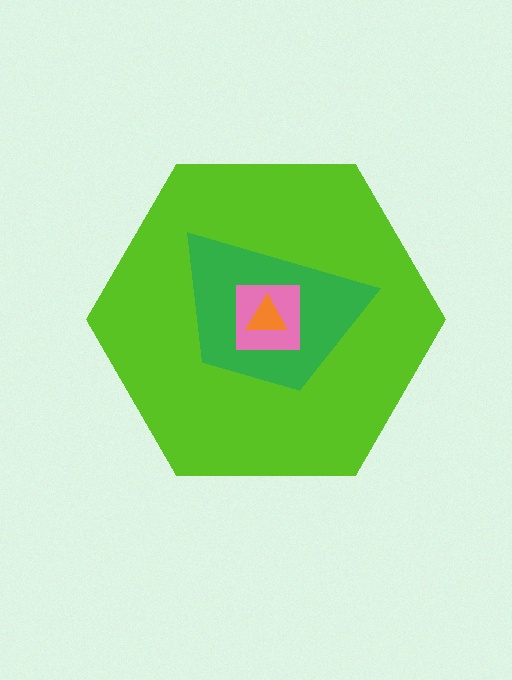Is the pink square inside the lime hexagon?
Yes.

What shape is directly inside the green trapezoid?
The pink square.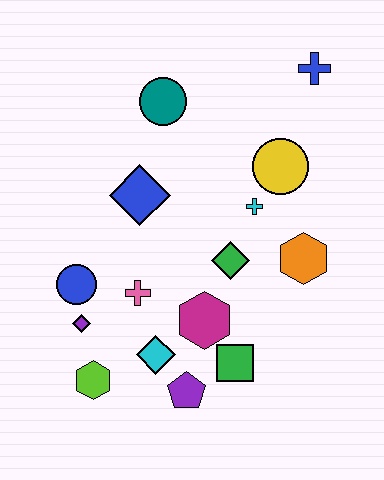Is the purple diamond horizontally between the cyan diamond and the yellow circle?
No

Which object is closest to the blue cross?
The yellow circle is closest to the blue cross.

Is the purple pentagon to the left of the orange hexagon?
Yes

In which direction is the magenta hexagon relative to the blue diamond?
The magenta hexagon is below the blue diamond.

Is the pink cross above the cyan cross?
No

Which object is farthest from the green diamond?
The blue cross is farthest from the green diamond.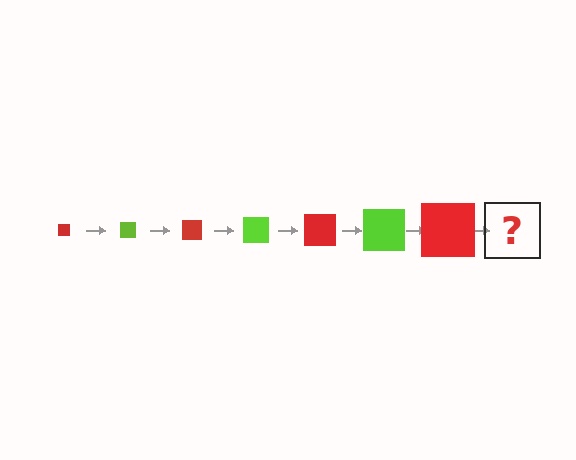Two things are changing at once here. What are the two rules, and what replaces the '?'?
The two rules are that the square grows larger each step and the color cycles through red and lime. The '?' should be a lime square, larger than the previous one.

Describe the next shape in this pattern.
It should be a lime square, larger than the previous one.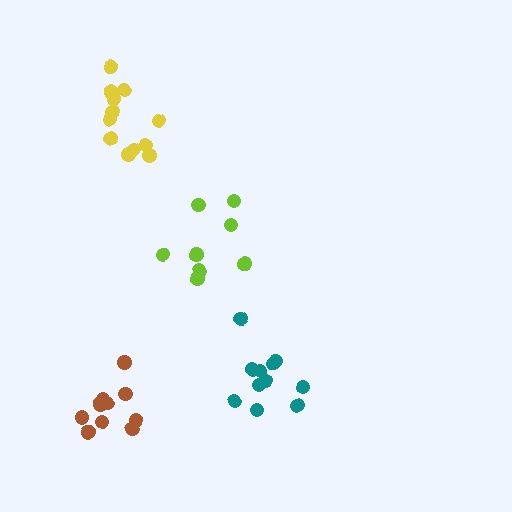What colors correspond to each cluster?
The clusters are colored: lime, teal, yellow, brown.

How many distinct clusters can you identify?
There are 4 distinct clusters.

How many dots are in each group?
Group 1: 8 dots, Group 2: 11 dots, Group 3: 12 dots, Group 4: 10 dots (41 total).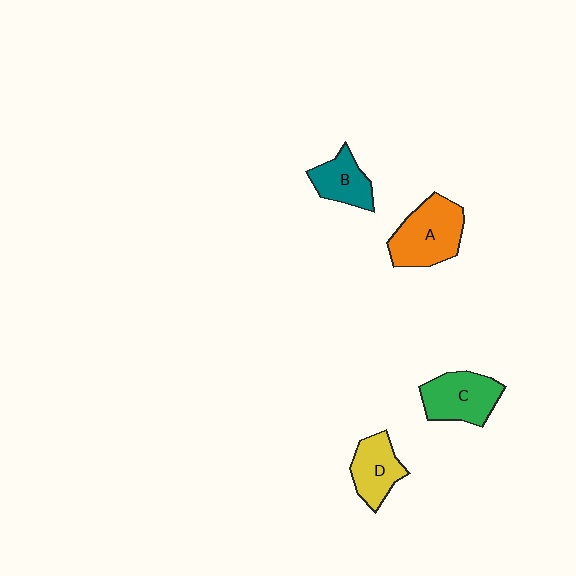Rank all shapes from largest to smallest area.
From largest to smallest: A (orange), C (green), D (yellow), B (teal).